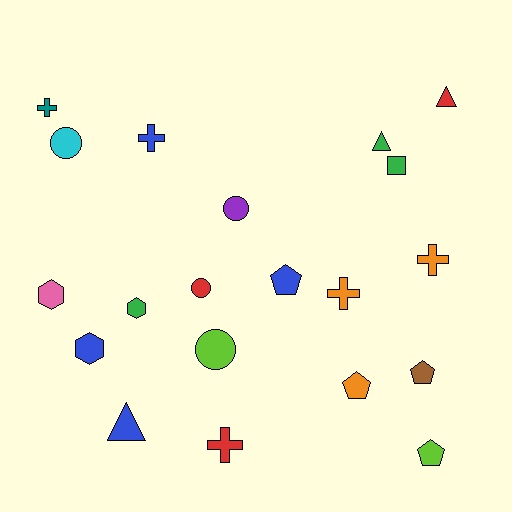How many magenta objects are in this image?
There are no magenta objects.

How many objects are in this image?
There are 20 objects.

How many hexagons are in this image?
There are 3 hexagons.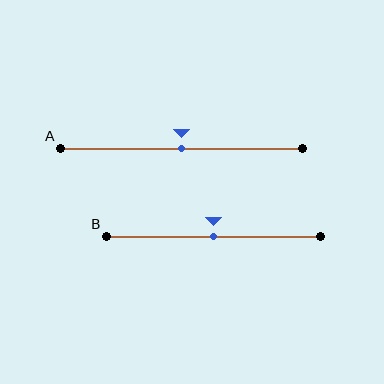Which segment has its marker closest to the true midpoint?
Segment A has its marker closest to the true midpoint.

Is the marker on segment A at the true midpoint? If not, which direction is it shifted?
Yes, the marker on segment A is at the true midpoint.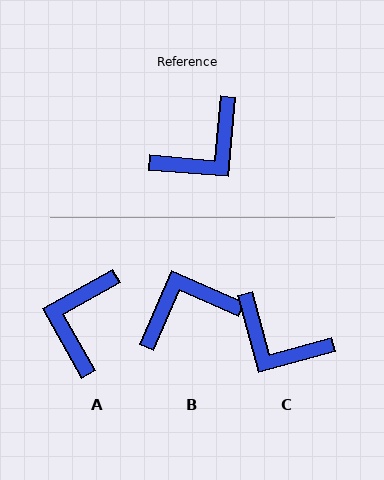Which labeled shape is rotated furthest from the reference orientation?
B, about 162 degrees away.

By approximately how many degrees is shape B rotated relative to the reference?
Approximately 162 degrees counter-clockwise.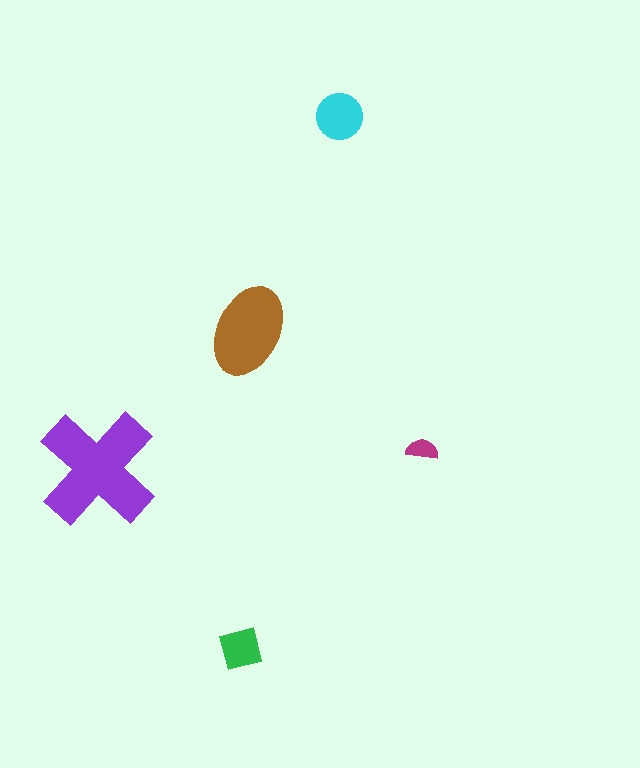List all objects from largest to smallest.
The purple cross, the brown ellipse, the cyan circle, the green square, the magenta semicircle.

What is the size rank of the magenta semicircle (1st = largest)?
5th.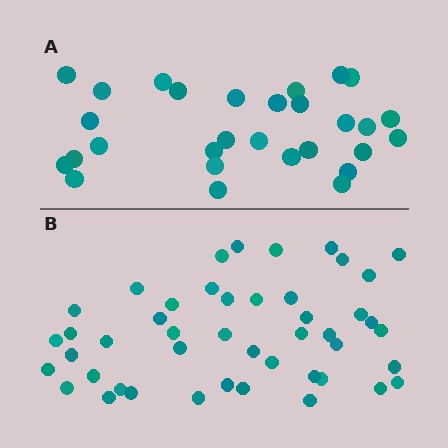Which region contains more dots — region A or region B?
Region B (the bottom region) has more dots.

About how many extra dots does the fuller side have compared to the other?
Region B has approximately 15 more dots than region A.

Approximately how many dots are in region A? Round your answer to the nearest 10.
About 30 dots. (The exact count is 29, which rounds to 30.)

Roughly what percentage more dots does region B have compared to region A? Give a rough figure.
About 60% more.